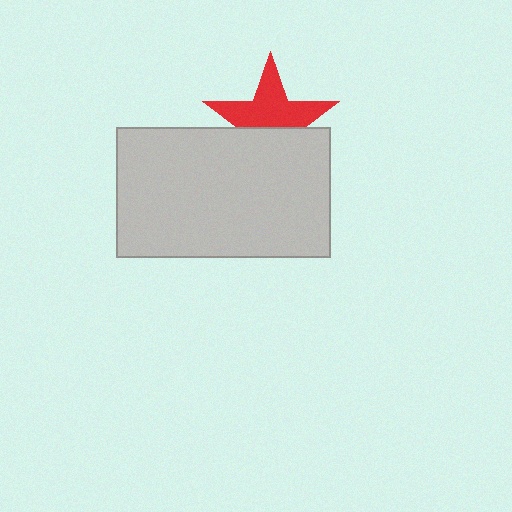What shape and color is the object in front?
The object in front is a light gray rectangle.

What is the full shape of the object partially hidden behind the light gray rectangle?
The partially hidden object is a red star.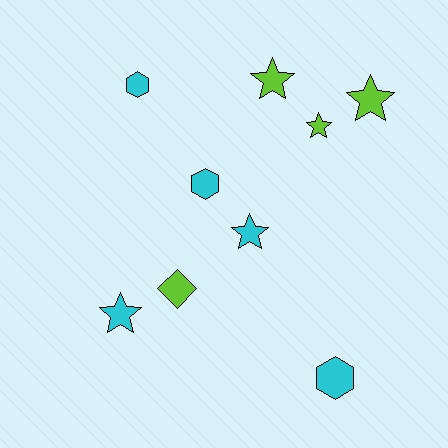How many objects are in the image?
There are 9 objects.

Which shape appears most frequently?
Star, with 5 objects.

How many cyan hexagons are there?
There are 3 cyan hexagons.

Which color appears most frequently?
Cyan, with 5 objects.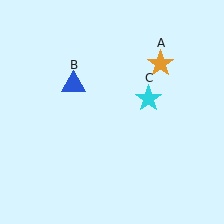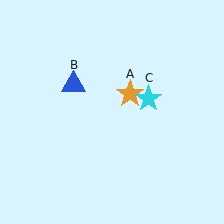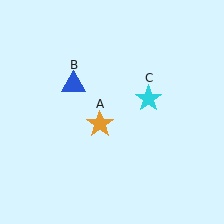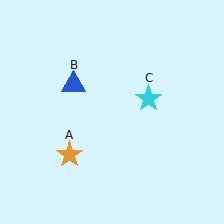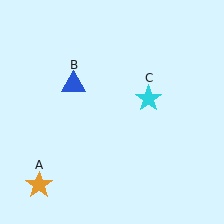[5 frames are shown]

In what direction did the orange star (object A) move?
The orange star (object A) moved down and to the left.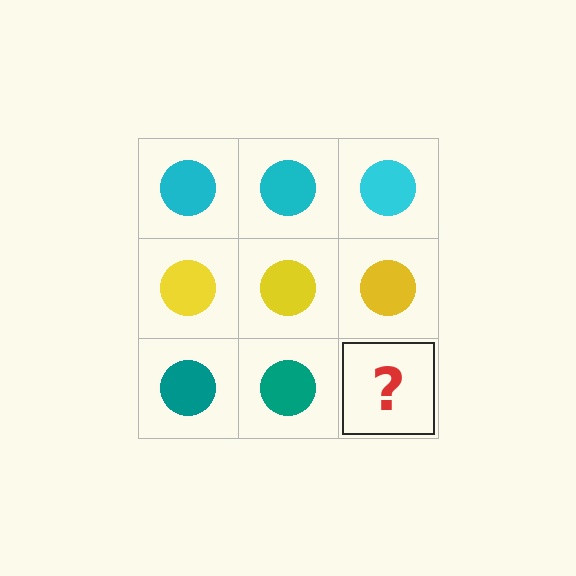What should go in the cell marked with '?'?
The missing cell should contain a teal circle.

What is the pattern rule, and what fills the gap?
The rule is that each row has a consistent color. The gap should be filled with a teal circle.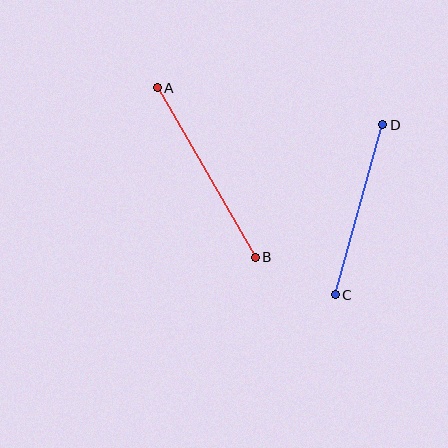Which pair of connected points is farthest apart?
Points A and B are farthest apart.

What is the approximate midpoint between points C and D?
The midpoint is at approximately (359, 210) pixels.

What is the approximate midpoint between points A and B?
The midpoint is at approximately (206, 172) pixels.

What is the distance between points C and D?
The distance is approximately 176 pixels.